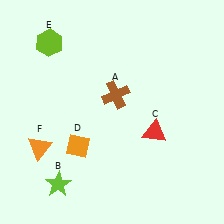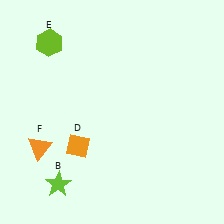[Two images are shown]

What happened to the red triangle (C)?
The red triangle (C) was removed in Image 2. It was in the bottom-right area of Image 1.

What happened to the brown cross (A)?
The brown cross (A) was removed in Image 2. It was in the top-right area of Image 1.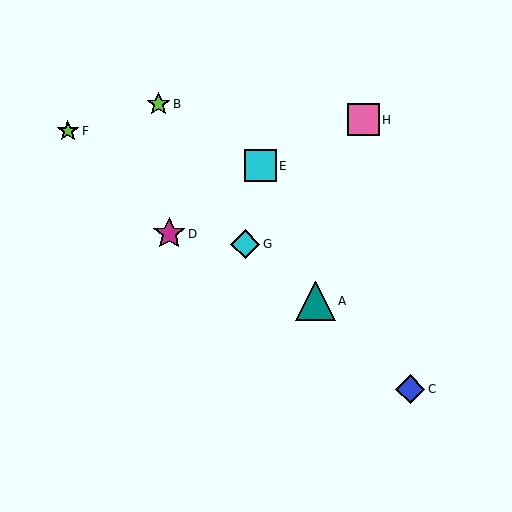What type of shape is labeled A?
Shape A is a teal triangle.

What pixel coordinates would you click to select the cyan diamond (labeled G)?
Click at (245, 244) to select the cyan diamond G.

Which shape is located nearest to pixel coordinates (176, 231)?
The magenta star (labeled D) at (169, 234) is nearest to that location.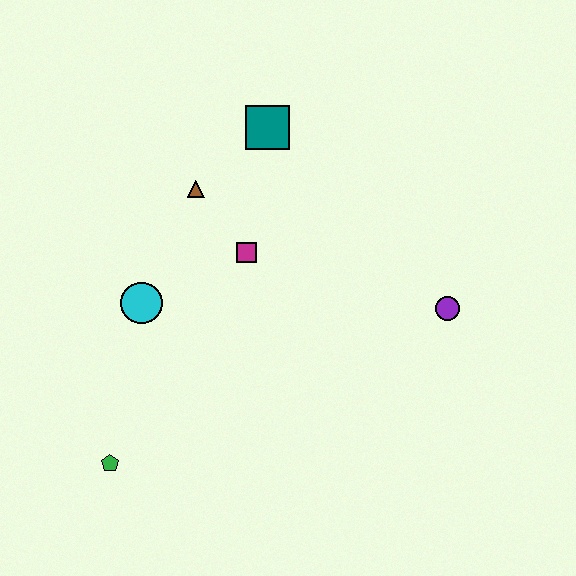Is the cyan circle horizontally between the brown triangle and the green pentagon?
Yes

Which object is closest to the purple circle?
The magenta square is closest to the purple circle.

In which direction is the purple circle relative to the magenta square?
The purple circle is to the right of the magenta square.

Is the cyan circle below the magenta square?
Yes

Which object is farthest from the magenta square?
The green pentagon is farthest from the magenta square.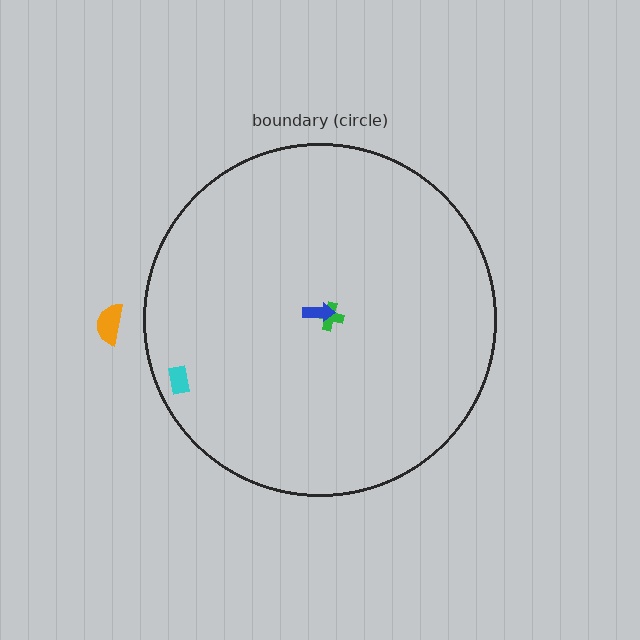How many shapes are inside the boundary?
3 inside, 1 outside.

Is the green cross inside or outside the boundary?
Inside.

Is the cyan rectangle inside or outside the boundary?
Inside.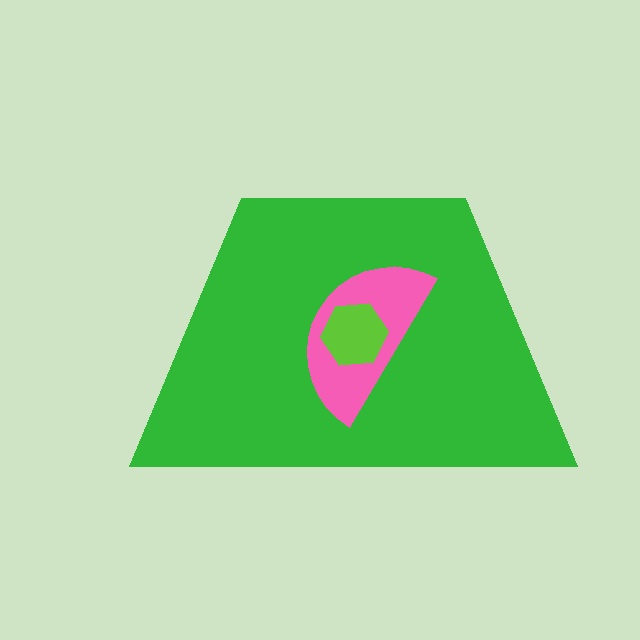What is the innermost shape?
The lime hexagon.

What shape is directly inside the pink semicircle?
The lime hexagon.